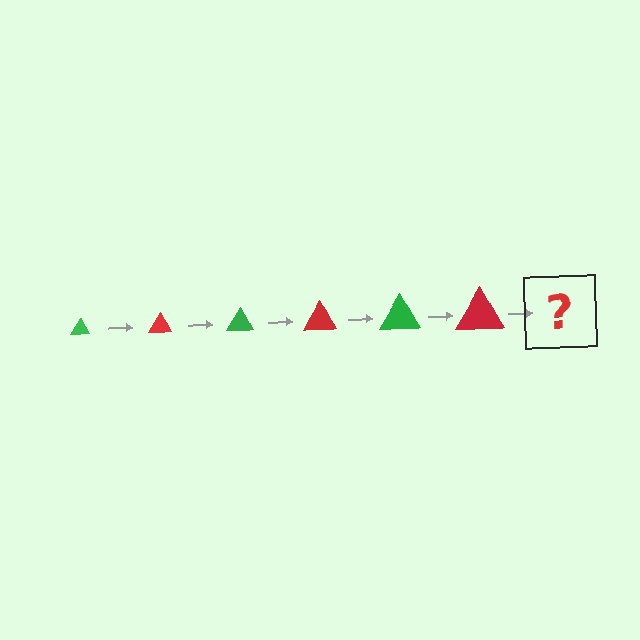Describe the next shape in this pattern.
It should be a green triangle, larger than the previous one.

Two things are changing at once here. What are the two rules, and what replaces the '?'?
The two rules are that the triangle grows larger each step and the color cycles through green and red. The '?' should be a green triangle, larger than the previous one.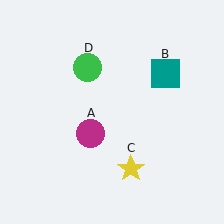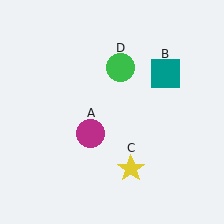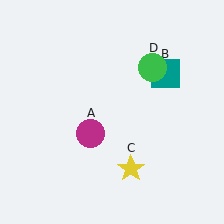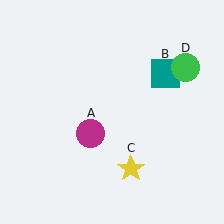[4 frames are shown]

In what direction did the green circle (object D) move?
The green circle (object D) moved right.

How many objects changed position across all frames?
1 object changed position: green circle (object D).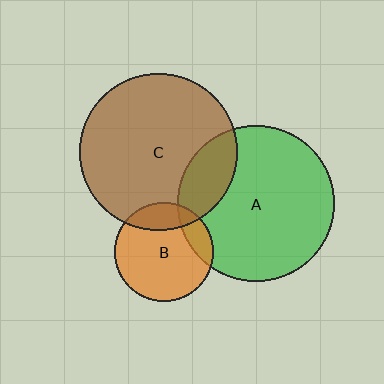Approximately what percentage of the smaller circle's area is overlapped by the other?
Approximately 20%.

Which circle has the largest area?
Circle C (brown).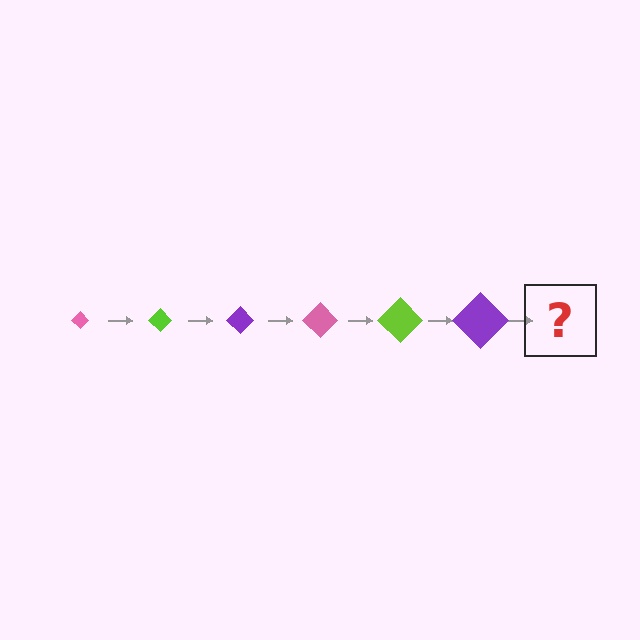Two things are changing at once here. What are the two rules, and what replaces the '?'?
The two rules are that the diamond grows larger each step and the color cycles through pink, lime, and purple. The '?' should be a pink diamond, larger than the previous one.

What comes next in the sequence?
The next element should be a pink diamond, larger than the previous one.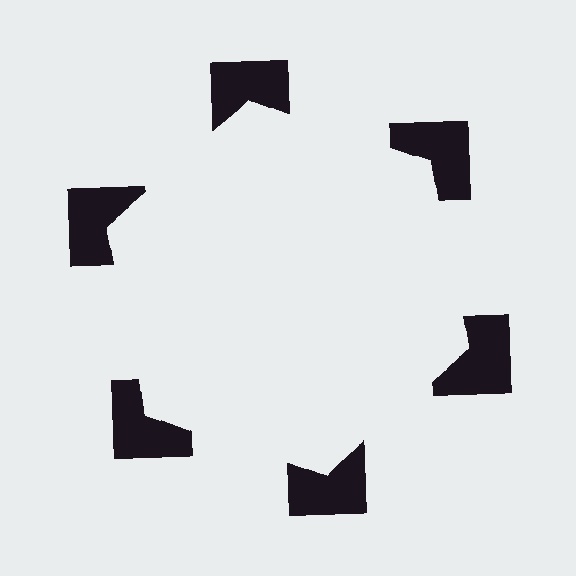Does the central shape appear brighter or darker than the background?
It typically appears slightly brighter than the background, even though no actual brightness change is drawn.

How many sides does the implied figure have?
6 sides.